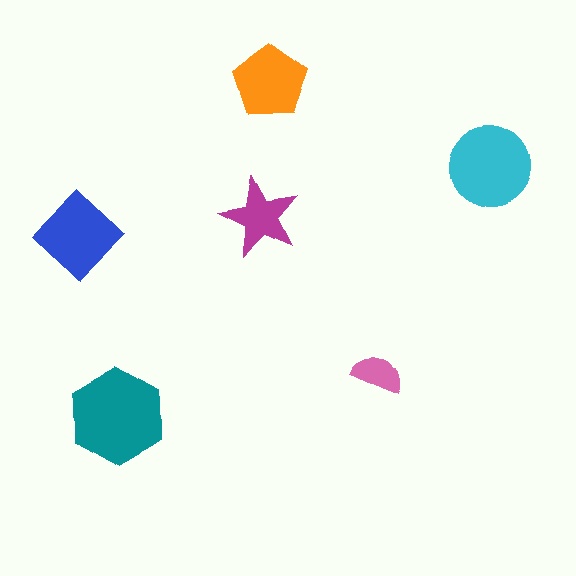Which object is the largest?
The teal hexagon.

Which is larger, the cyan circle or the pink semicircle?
The cyan circle.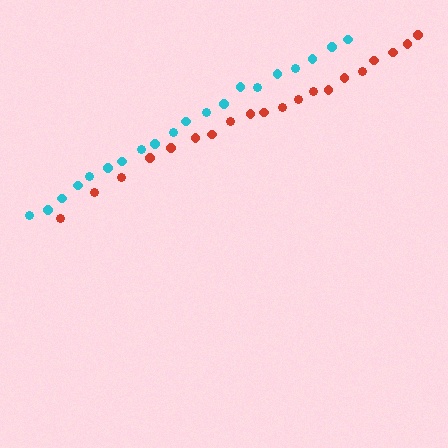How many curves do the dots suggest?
There are 2 distinct paths.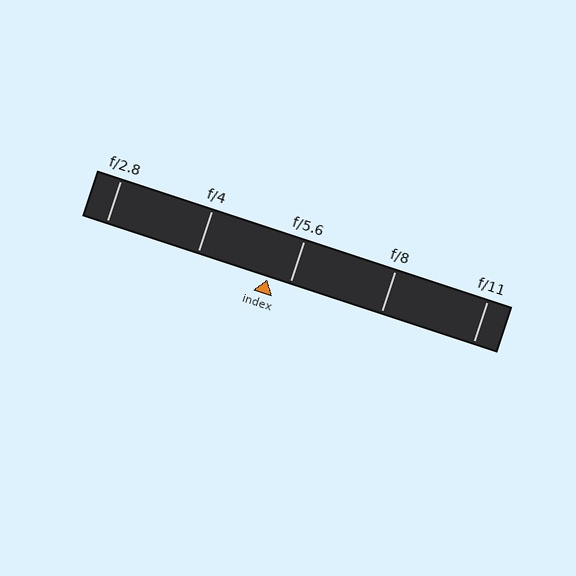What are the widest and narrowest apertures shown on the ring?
The widest aperture shown is f/2.8 and the narrowest is f/11.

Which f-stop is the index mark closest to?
The index mark is closest to f/5.6.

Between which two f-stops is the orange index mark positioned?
The index mark is between f/4 and f/5.6.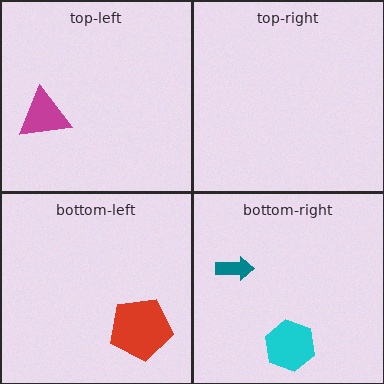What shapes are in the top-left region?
The magenta triangle.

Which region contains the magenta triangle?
The top-left region.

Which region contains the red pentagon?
The bottom-left region.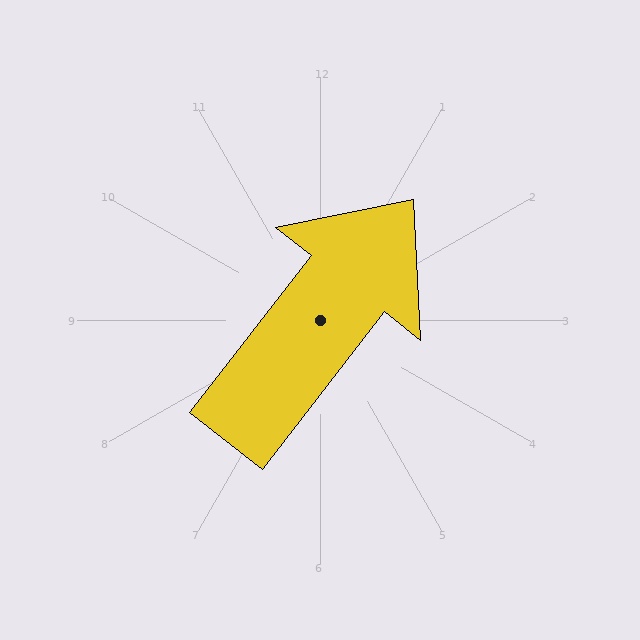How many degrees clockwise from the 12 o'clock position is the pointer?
Approximately 38 degrees.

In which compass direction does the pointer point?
Northeast.